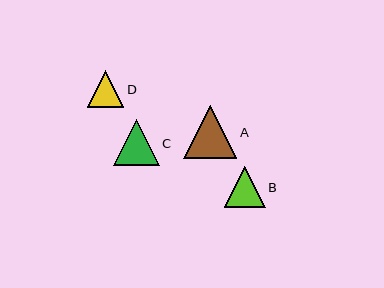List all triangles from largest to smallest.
From largest to smallest: A, C, B, D.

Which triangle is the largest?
Triangle A is the largest with a size of approximately 53 pixels.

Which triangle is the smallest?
Triangle D is the smallest with a size of approximately 37 pixels.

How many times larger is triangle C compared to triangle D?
Triangle C is approximately 1.2 times the size of triangle D.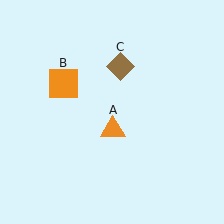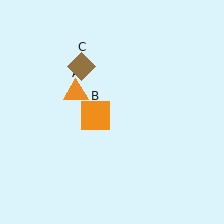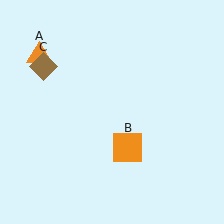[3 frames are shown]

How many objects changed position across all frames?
3 objects changed position: orange triangle (object A), orange square (object B), brown diamond (object C).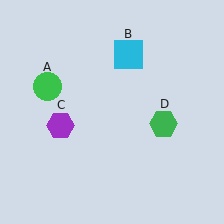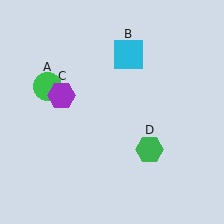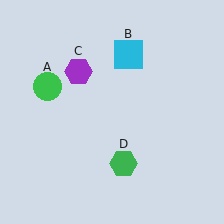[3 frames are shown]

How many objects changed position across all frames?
2 objects changed position: purple hexagon (object C), green hexagon (object D).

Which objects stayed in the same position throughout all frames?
Green circle (object A) and cyan square (object B) remained stationary.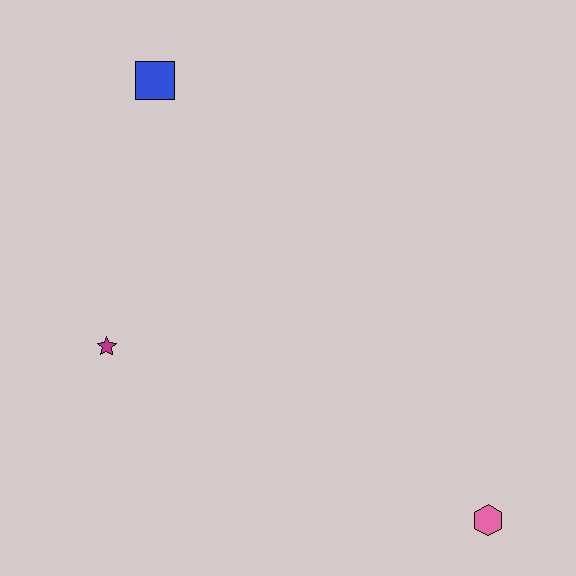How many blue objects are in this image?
There is 1 blue object.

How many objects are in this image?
There are 3 objects.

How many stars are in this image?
There is 1 star.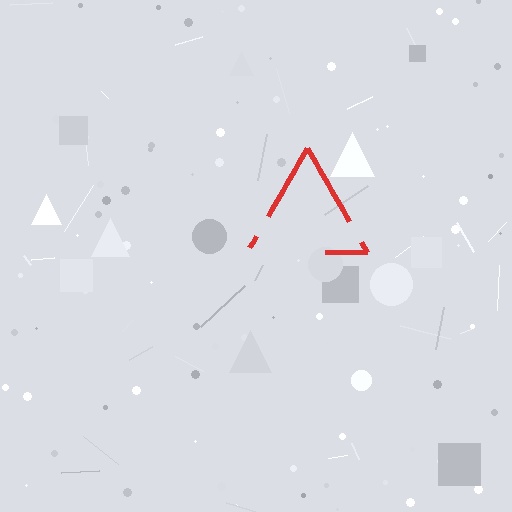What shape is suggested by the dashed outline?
The dashed outline suggests a triangle.